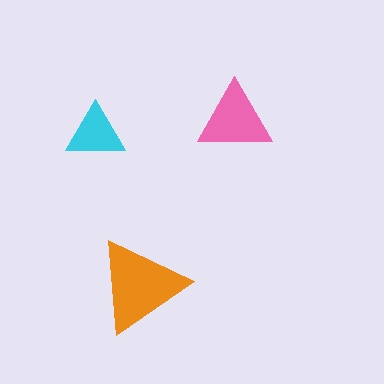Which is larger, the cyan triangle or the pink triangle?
The pink one.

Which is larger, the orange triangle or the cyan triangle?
The orange one.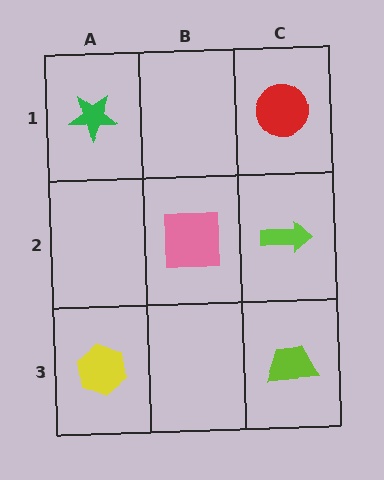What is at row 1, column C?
A red circle.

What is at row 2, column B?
A pink square.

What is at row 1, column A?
A green star.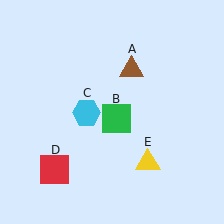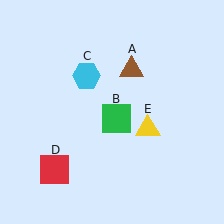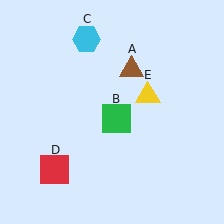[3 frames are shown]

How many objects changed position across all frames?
2 objects changed position: cyan hexagon (object C), yellow triangle (object E).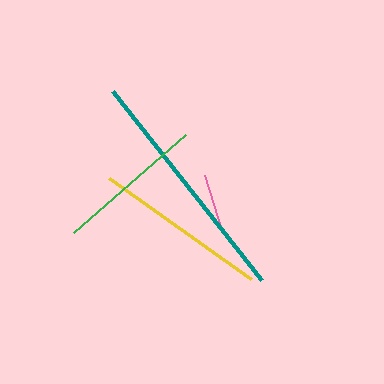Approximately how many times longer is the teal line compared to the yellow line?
The teal line is approximately 1.4 times the length of the yellow line.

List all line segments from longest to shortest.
From longest to shortest: teal, yellow, green, pink.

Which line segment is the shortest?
The pink line is the shortest at approximately 60 pixels.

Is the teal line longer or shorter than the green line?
The teal line is longer than the green line.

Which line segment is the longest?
The teal line is the longest at approximately 241 pixels.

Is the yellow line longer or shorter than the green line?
The yellow line is longer than the green line.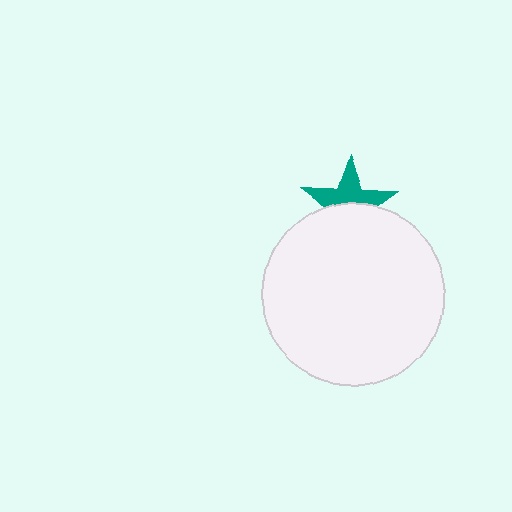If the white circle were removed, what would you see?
You would see the complete teal star.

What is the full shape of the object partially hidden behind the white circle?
The partially hidden object is a teal star.